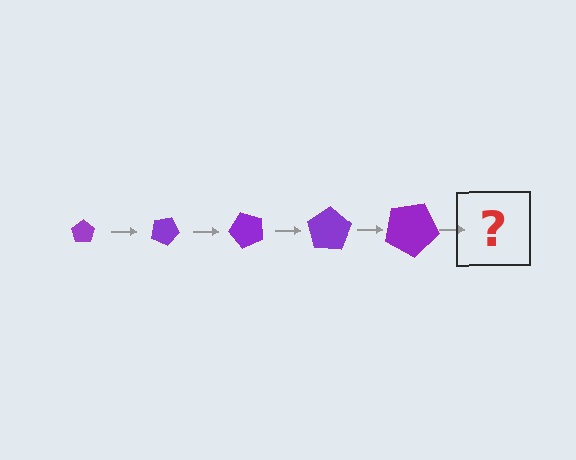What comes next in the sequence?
The next element should be a pentagon, larger than the previous one and rotated 125 degrees from the start.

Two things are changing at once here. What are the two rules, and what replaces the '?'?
The two rules are that the pentagon grows larger each step and it rotates 25 degrees each step. The '?' should be a pentagon, larger than the previous one and rotated 125 degrees from the start.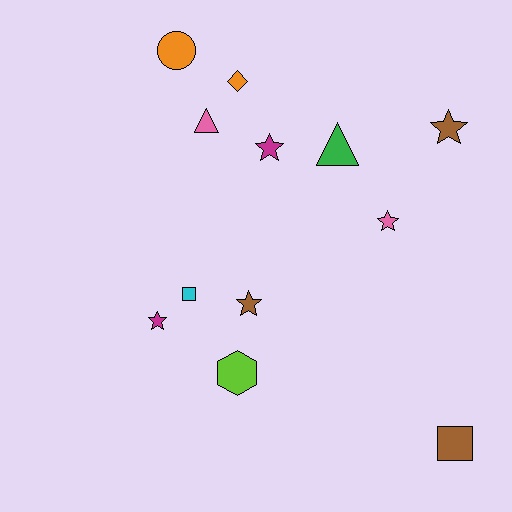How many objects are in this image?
There are 12 objects.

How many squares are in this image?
There are 2 squares.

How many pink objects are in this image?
There are 2 pink objects.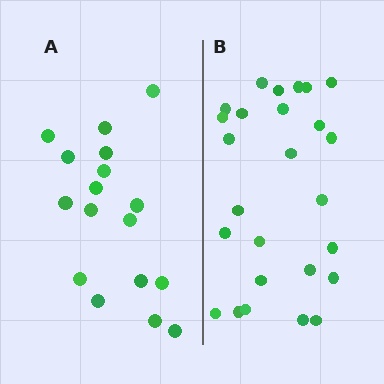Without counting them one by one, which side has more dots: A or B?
Region B (the right region) has more dots.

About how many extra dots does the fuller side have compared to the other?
Region B has roughly 8 or so more dots than region A.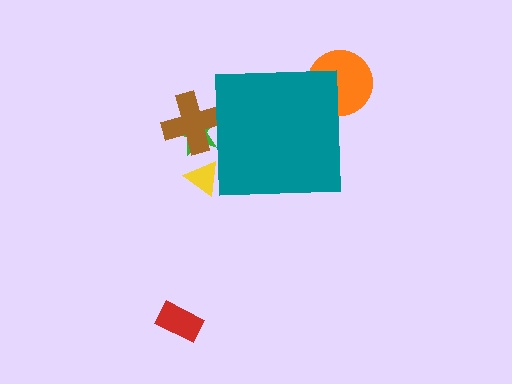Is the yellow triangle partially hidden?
Yes, the yellow triangle is partially hidden behind the teal square.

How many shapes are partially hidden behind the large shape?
4 shapes are partially hidden.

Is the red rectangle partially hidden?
No, the red rectangle is fully visible.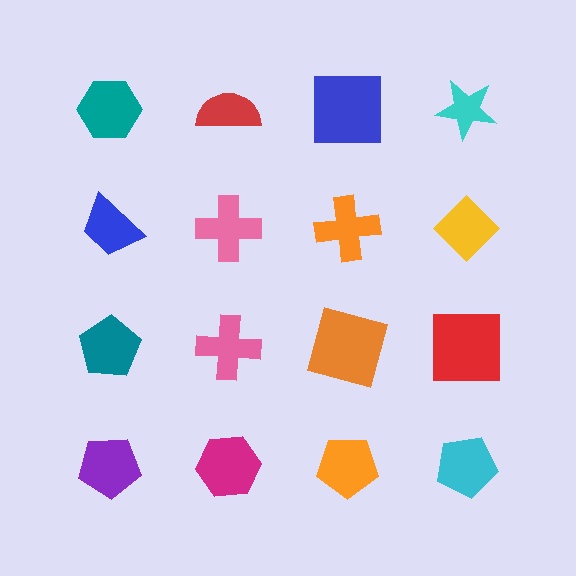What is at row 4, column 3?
An orange pentagon.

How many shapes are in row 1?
4 shapes.